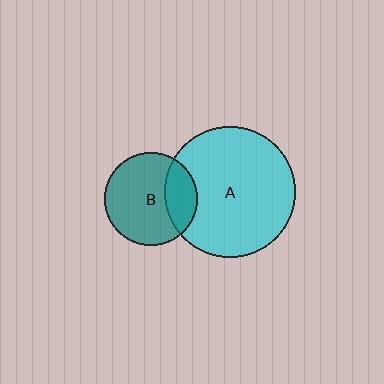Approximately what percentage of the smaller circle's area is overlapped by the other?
Approximately 25%.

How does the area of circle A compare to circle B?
Approximately 2.0 times.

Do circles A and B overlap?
Yes.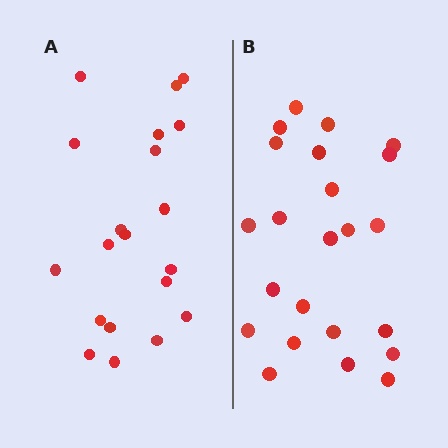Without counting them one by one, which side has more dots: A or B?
Region B (the right region) has more dots.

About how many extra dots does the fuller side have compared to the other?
Region B has just a few more — roughly 2 or 3 more dots than region A.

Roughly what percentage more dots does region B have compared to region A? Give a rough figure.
About 15% more.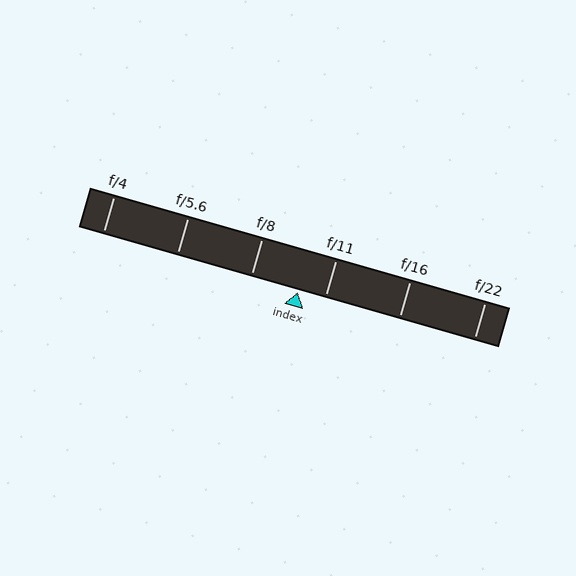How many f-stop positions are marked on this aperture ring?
There are 6 f-stop positions marked.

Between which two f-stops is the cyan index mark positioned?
The index mark is between f/8 and f/11.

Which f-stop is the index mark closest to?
The index mark is closest to f/11.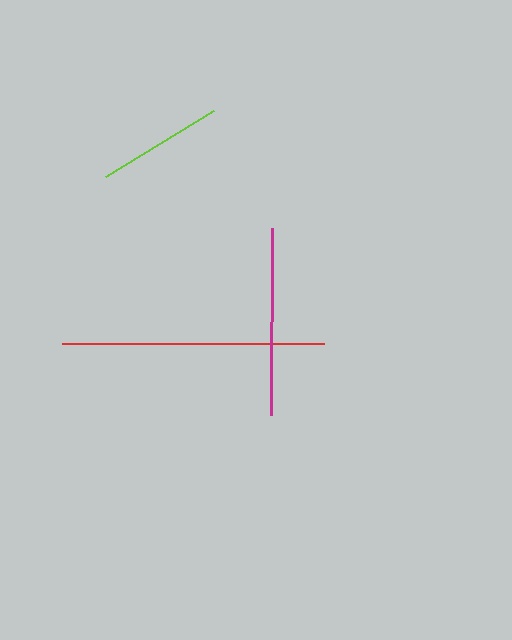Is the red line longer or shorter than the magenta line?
The red line is longer than the magenta line.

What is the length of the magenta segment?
The magenta segment is approximately 187 pixels long.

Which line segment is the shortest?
The lime line is the shortest at approximately 126 pixels.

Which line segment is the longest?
The red line is the longest at approximately 262 pixels.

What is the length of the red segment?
The red segment is approximately 262 pixels long.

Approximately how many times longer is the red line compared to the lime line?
The red line is approximately 2.1 times the length of the lime line.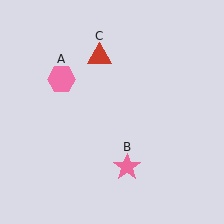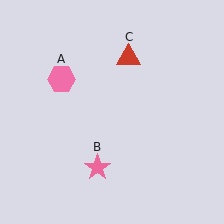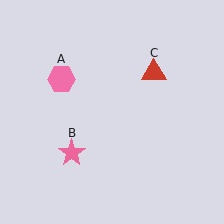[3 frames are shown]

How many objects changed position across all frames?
2 objects changed position: pink star (object B), red triangle (object C).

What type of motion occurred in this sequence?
The pink star (object B), red triangle (object C) rotated clockwise around the center of the scene.